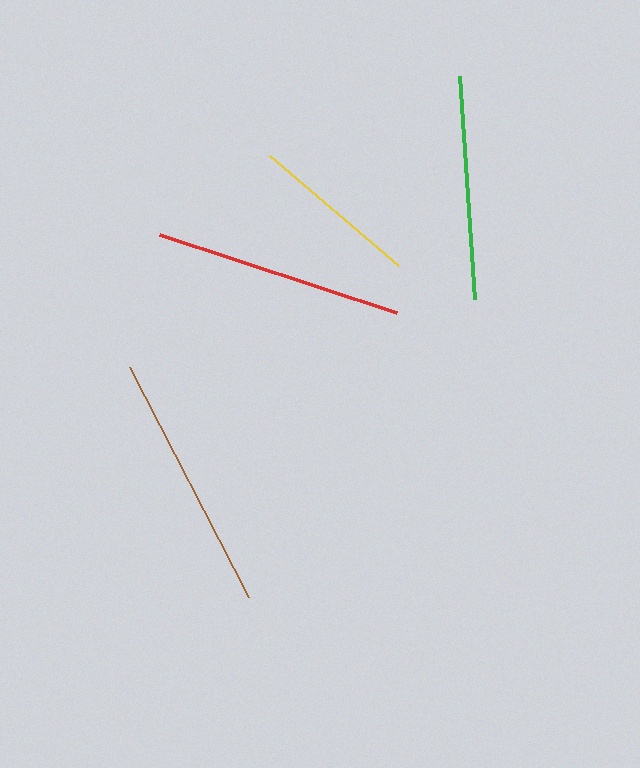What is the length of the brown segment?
The brown segment is approximately 259 pixels long.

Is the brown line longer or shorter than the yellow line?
The brown line is longer than the yellow line.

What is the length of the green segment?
The green segment is approximately 224 pixels long.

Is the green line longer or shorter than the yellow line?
The green line is longer than the yellow line.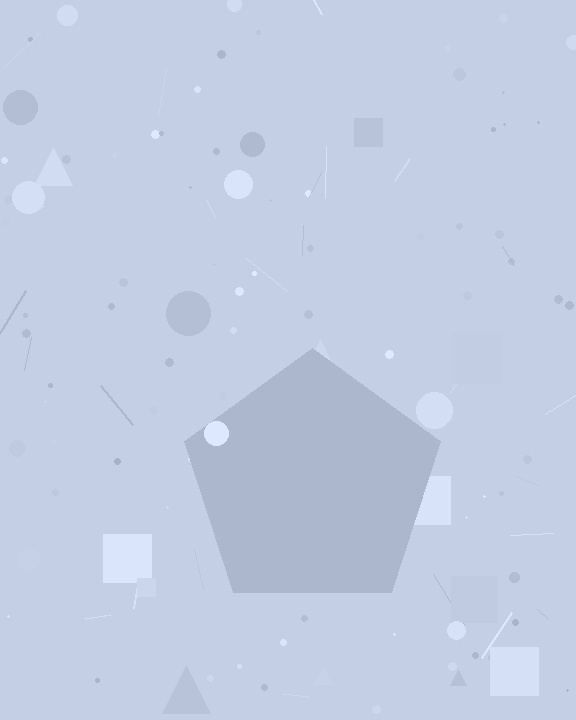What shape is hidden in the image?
A pentagon is hidden in the image.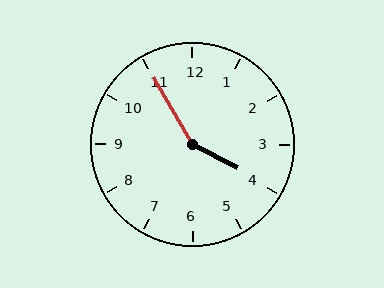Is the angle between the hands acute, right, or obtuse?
It is obtuse.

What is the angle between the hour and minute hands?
Approximately 148 degrees.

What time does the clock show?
3:55.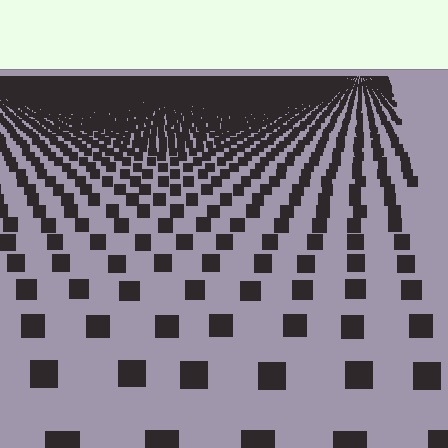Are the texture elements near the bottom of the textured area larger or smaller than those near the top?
Larger. Near the bottom, elements are closer to the viewer and appear at a bigger on-screen size.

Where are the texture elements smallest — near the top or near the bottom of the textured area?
Near the top.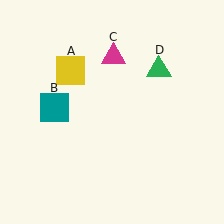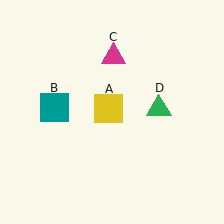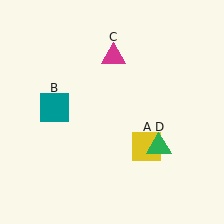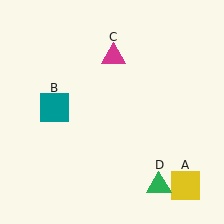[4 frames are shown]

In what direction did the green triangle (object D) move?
The green triangle (object D) moved down.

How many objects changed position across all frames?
2 objects changed position: yellow square (object A), green triangle (object D).